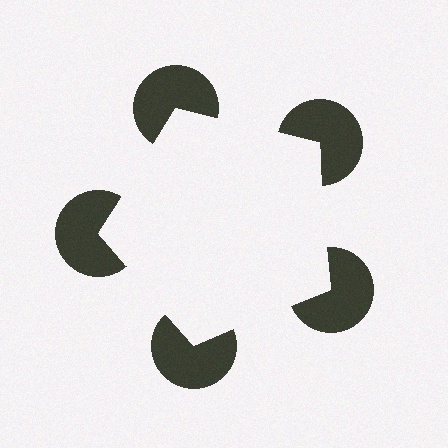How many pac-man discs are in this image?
There are 5 — one at each vertex of the illusory pentagon.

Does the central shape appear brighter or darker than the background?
It typically appears slightly brighter than the background, even though no actual brightness change is drawn.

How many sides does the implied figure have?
5 sides.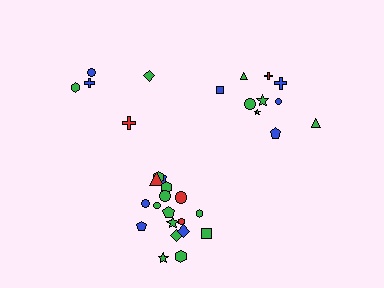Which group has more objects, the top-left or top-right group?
The top-right group.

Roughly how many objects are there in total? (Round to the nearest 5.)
Roughly 35 objects in total.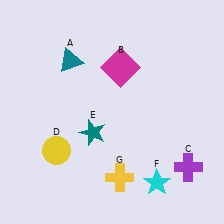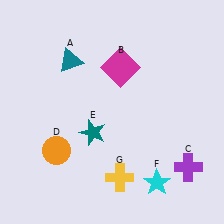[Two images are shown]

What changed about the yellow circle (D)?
In Image 1, D is yellow. In Image 2, it changed to orange.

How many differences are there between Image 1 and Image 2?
There is 1 difference between the two images.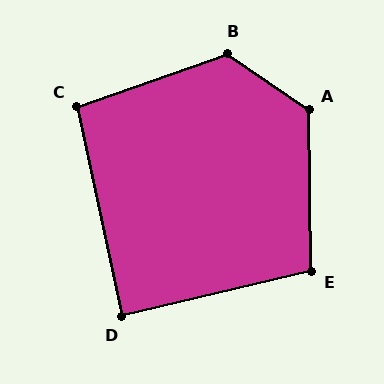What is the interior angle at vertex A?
Approximately 125 degrees (obtuse).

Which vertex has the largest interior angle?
B, at approximately 126 degrees.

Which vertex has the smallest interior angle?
D, at approximately 89 degrees.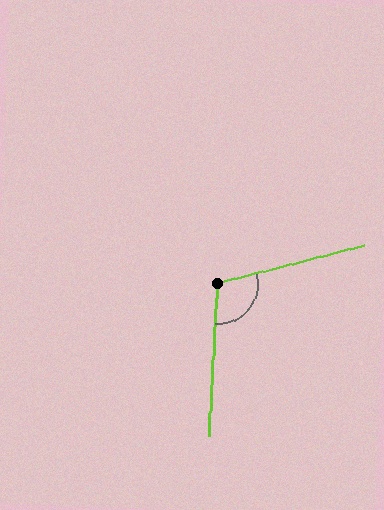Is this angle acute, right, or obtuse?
It is obtuse.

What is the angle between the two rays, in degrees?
Approximately 108 degrees.